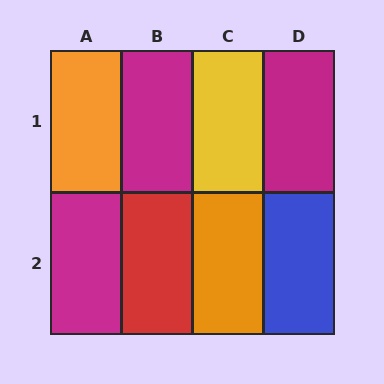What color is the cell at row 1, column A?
Orange.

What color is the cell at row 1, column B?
Magenta.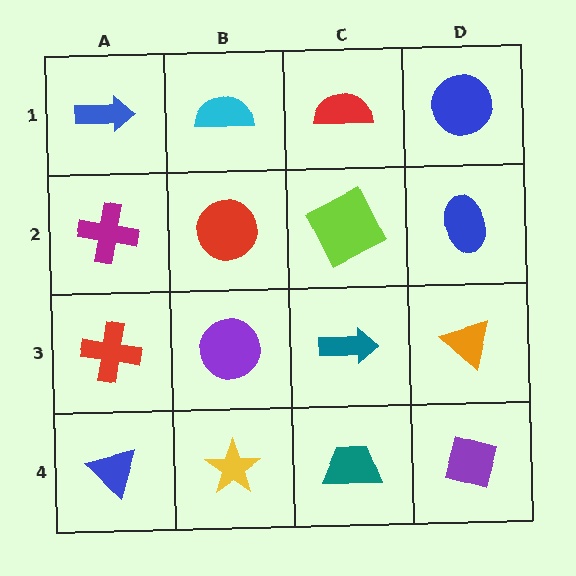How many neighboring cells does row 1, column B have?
3.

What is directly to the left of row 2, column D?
A lime square.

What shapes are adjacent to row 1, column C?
A lime square (row 2, column C), a cyan semicircle (row 1, column B), a blue circle (row 1, column D).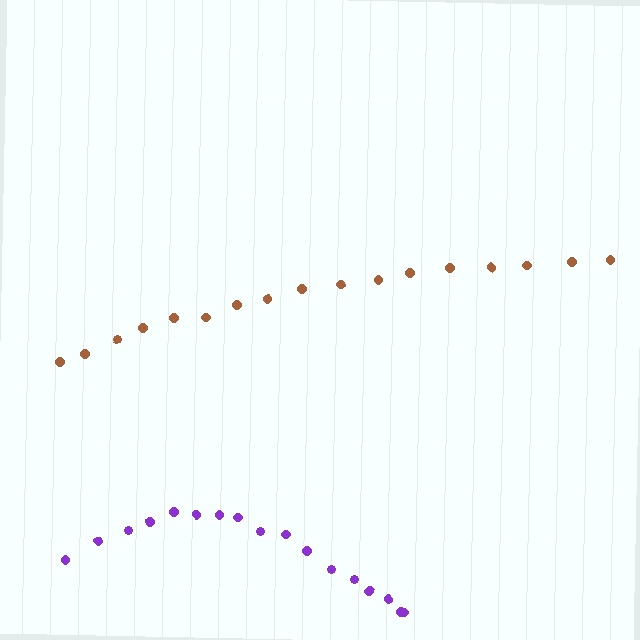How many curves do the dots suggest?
There are 2 distinct paths.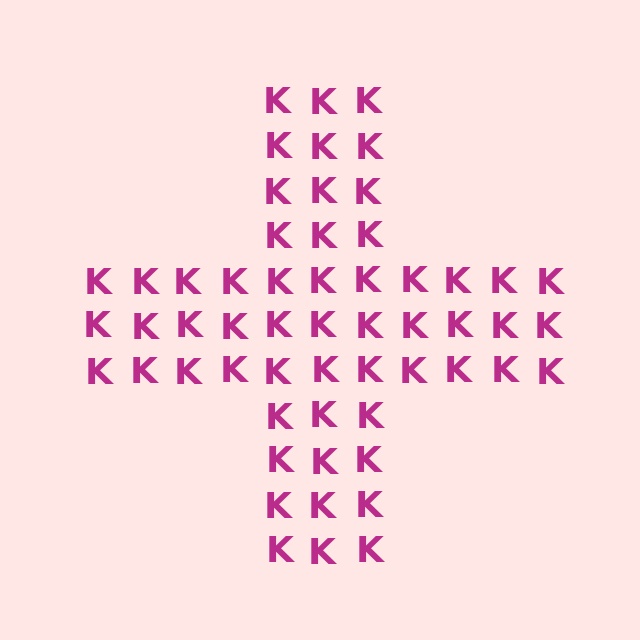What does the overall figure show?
The overall figure shows a cross.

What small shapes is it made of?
It is made of small letter K's.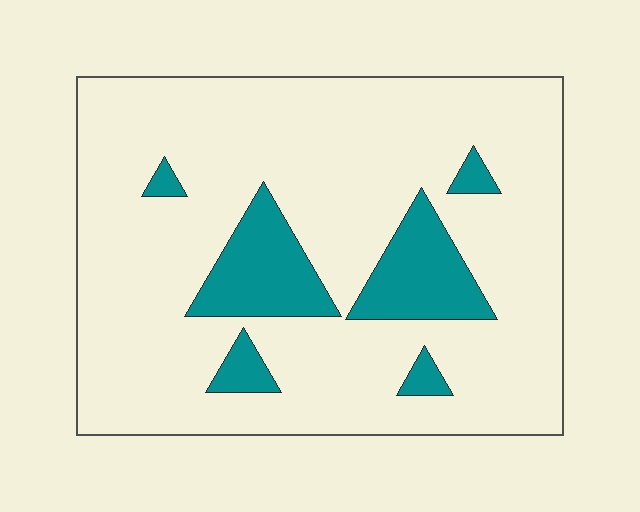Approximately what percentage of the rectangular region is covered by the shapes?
Approximately 15%.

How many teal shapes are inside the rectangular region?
6.